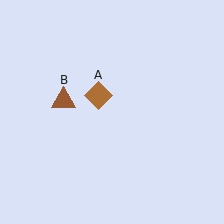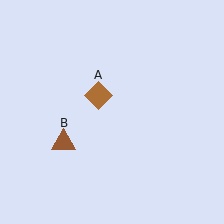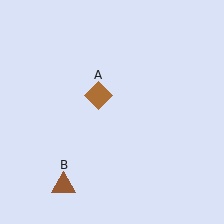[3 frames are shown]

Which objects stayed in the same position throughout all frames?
Brown diamond (object A) remained stationary.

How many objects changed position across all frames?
1 object changed position: brown triangle (object B).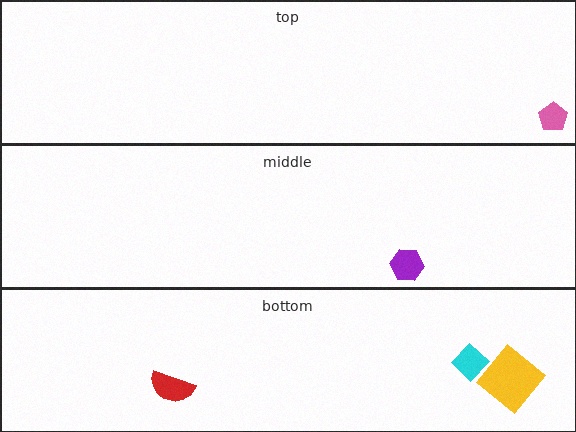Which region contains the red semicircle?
The bottom region.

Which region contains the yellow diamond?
The bottom region.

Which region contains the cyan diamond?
The bottom region.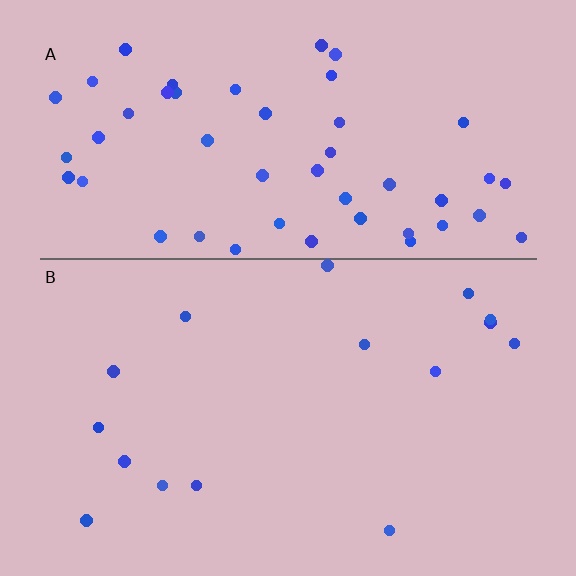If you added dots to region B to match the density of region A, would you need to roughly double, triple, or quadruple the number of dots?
Approximately triple.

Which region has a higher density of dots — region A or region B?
A (the top).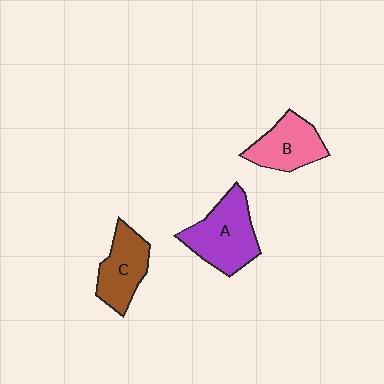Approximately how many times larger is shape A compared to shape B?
Approximately 1.3 times.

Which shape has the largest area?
Shape A (purple).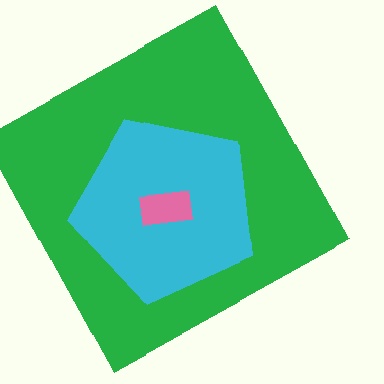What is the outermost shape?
The green square.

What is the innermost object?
The pink rectangle.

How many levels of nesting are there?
3.